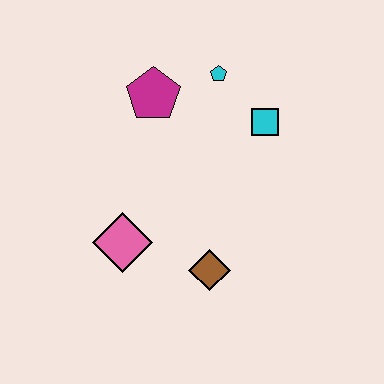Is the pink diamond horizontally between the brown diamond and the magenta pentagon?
No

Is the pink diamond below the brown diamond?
No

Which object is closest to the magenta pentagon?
The cyan pentagon is closest to the magenta pentagon.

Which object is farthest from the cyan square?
The pink diamond is farthest from the cyan square.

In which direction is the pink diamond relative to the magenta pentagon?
The pink diamond is below the magenta pentagon.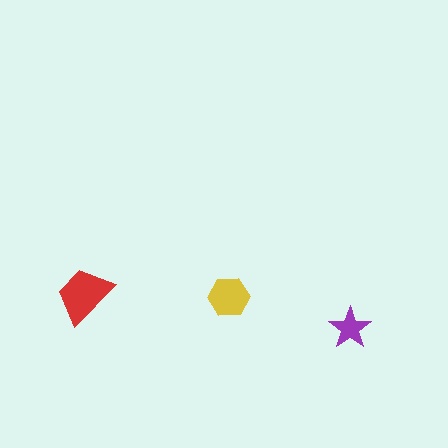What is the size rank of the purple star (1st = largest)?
3rd.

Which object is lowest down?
The purple star is bottommost.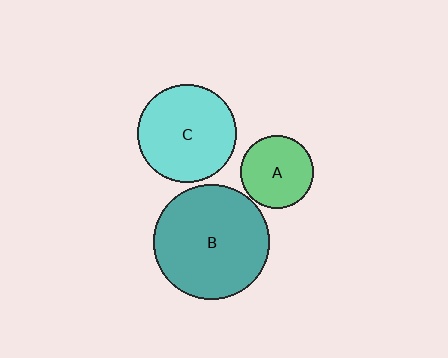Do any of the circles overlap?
No, none of the circles overlap.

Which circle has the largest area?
Circle B (teal).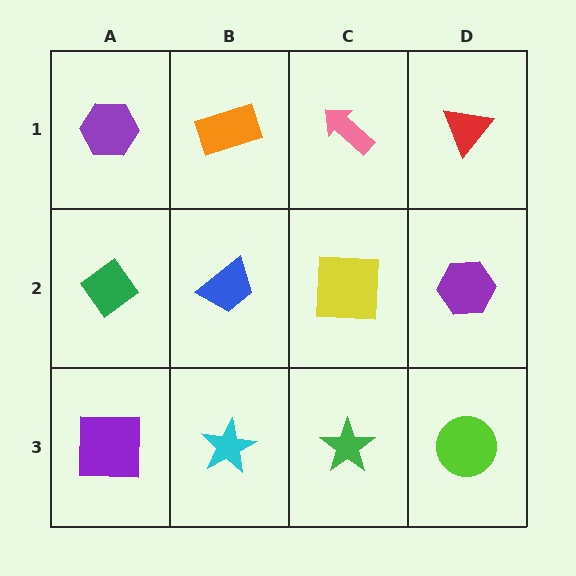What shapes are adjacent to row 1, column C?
A yellow square (row 2, column C), an orange rectangle (row 1, column B), a red triangle (row 1, column D).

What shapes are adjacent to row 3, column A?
A green diamond (row 2, column A), a cyan star (row 3, column B).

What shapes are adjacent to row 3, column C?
A yellow square (row 2, column C), a cyan star (row 3, column B), a lime circle (row 3, column D).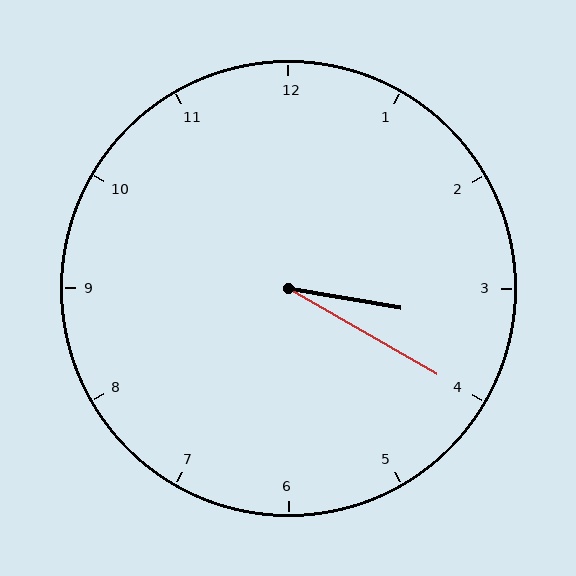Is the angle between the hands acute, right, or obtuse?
It is acute.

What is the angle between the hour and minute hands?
Approximately 20 degrees.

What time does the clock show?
3:20.